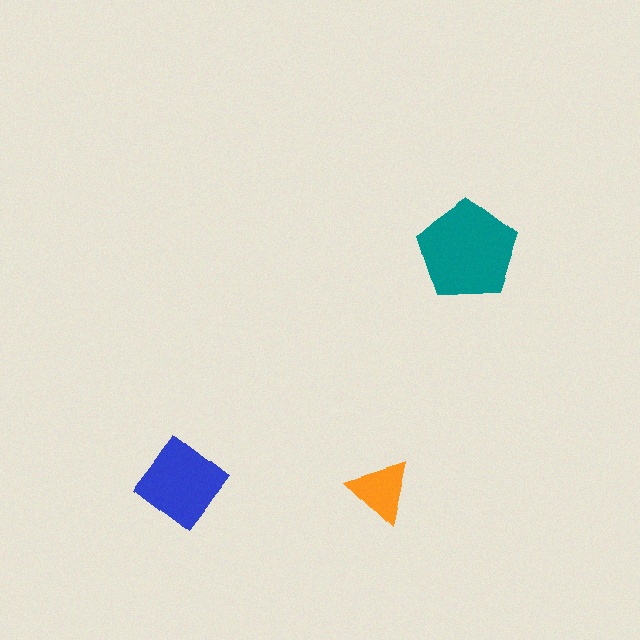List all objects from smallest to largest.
The orange triangle, the blue diamond, the teal pentagon.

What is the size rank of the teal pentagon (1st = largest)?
1st.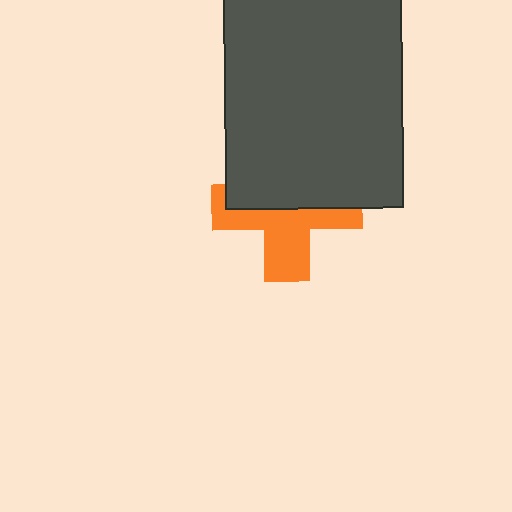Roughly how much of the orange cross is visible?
About half of it is visible (roughly 49%).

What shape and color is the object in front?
The object in front is a dark gray rectangle.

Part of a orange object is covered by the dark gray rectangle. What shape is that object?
It is a cross.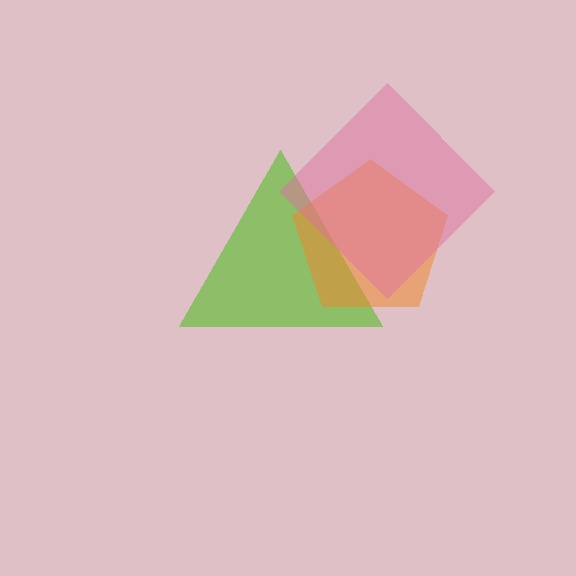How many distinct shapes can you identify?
There are 3 distinct shapes: a lime triangle, an orange pentagon, a pink diamond.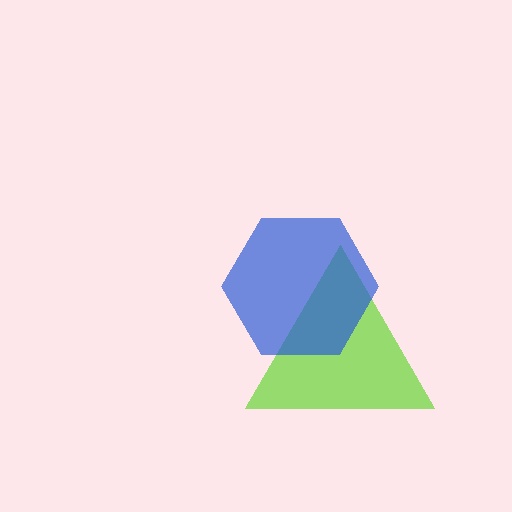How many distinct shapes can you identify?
There are 2 distinct shapes: a lime triangle, a blue hexagon.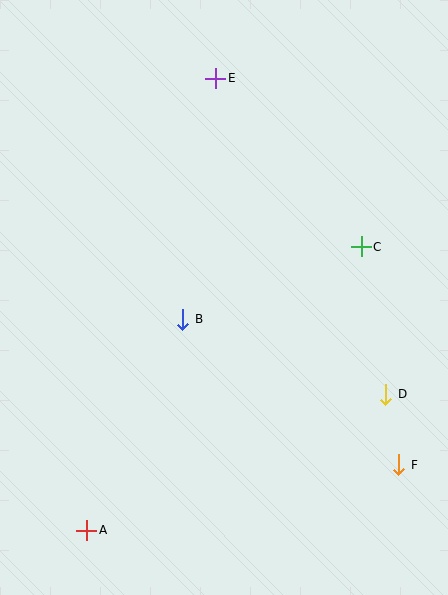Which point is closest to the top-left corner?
Point E is closest to the top-left corner.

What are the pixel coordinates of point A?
Point A is at (87, 530).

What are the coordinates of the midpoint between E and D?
The midpoint between E and D is at (301, 236).